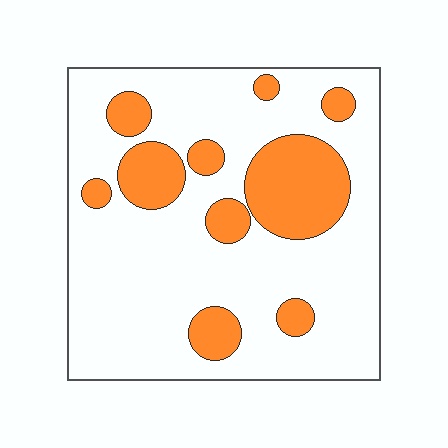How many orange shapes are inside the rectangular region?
10.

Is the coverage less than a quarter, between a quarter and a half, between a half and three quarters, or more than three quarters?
Less than a quarter.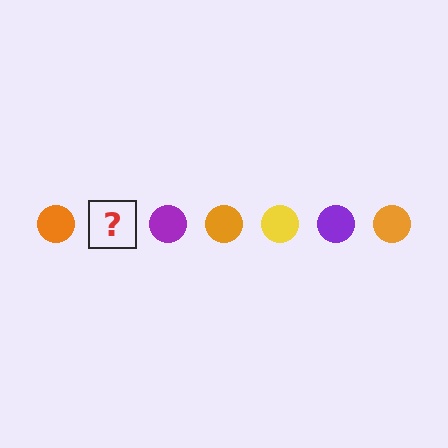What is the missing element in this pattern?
The missing element is a yellow circle.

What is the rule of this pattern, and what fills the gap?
The rule is that the pattern cycles through orange, yellow, purple circles. The gap should be filled with a yellow circle.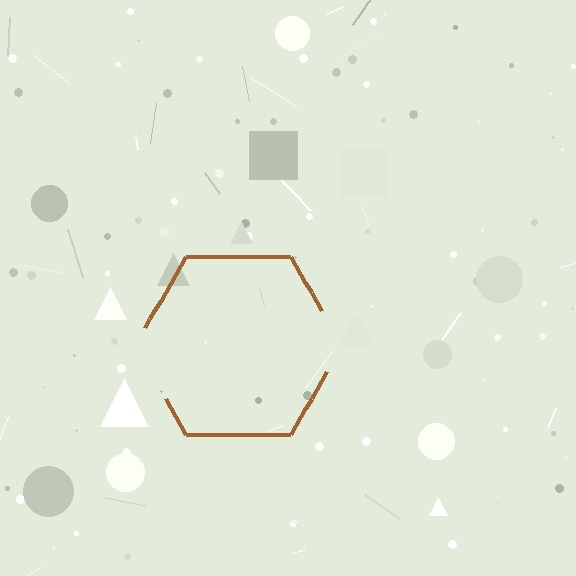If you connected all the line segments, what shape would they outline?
They would outline a hexagon.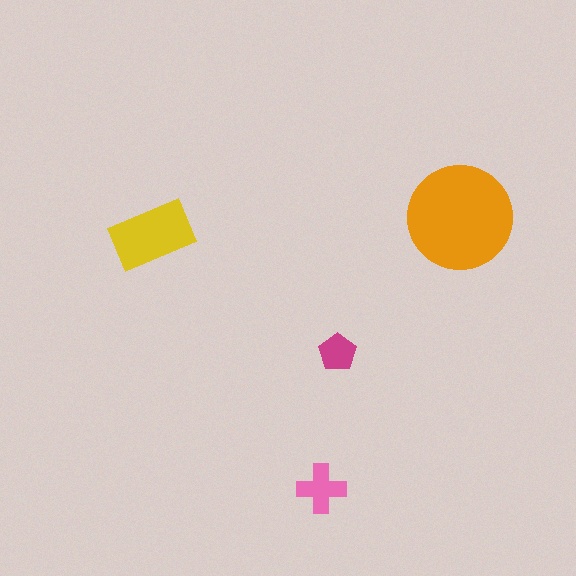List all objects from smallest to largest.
The magenta pentagon, the pink cross, the yellow rectangle, the orange circle.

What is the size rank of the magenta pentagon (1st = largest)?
4th.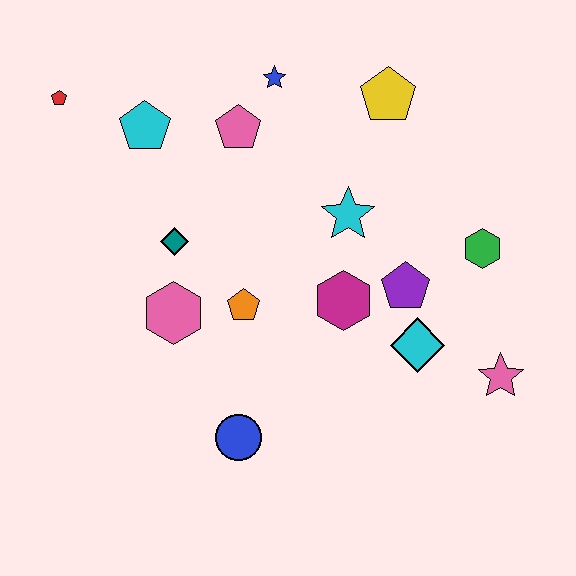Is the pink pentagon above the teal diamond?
Yes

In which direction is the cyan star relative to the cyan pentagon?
The cyan star is to the right of the cyan pentagon.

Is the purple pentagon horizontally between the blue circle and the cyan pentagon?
No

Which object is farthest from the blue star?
The pink star is farthest from the blue star.